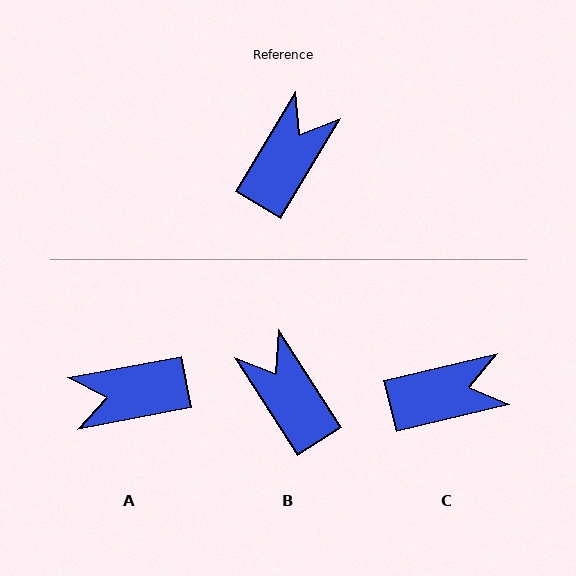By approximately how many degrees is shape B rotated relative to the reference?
Approximately 64 degrees counter-clockwise.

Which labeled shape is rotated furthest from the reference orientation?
A, about 132 degrees away.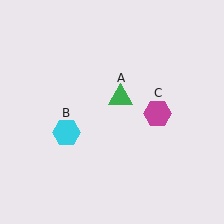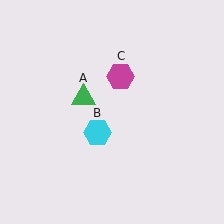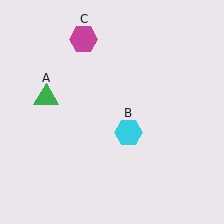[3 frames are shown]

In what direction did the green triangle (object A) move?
The green triangle (object A) moved left.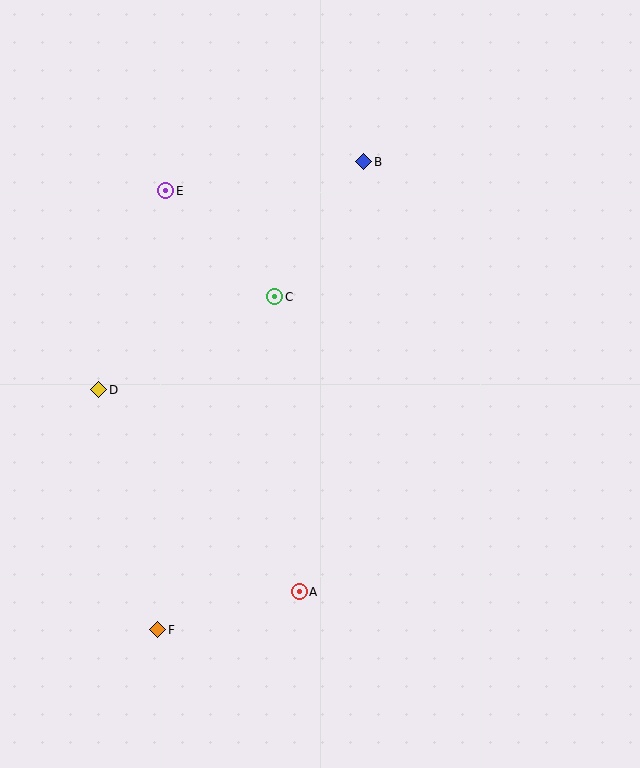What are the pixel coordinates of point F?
Point F is at (158, 630).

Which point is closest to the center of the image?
Point C at (275, 297) is closest to the center.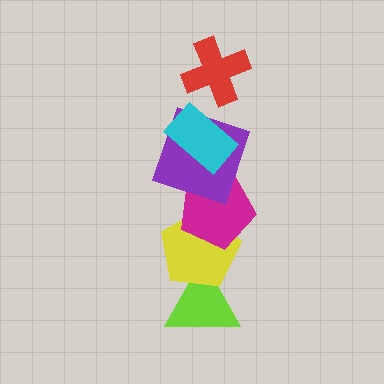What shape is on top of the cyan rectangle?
The red cross is on top of the cyan rectangle.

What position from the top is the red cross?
The red cross is 1st from the top.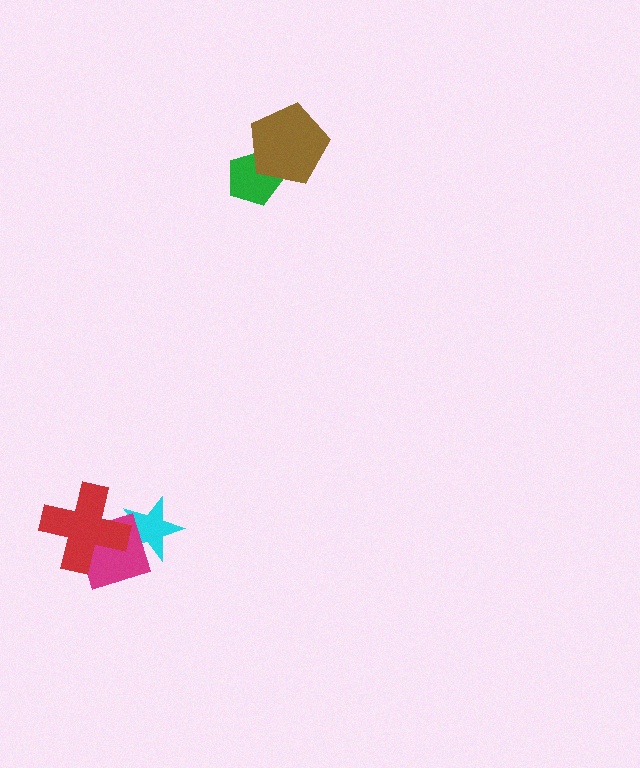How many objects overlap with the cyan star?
2 objects overlap with the cyan star.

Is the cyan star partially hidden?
Yes, it is partially covered by another shape.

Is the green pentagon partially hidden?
Yes, it is partially covered by another shape.